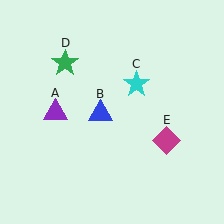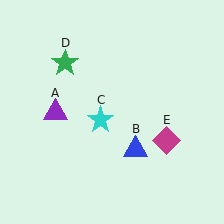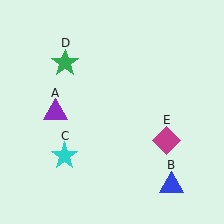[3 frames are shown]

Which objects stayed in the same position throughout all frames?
Purple triangle (object A) and green star (object D) and magenta diamond (object E) remained stationary.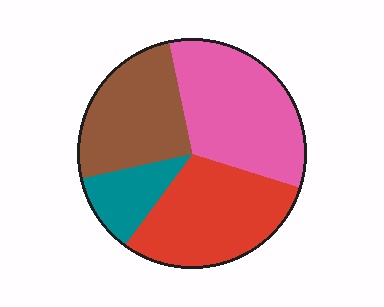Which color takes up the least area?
Teal, at roughly 10%.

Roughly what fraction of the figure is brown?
Brown covers about 25% of the figure.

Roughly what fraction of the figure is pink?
Pink takes up about one third (1/3) of the figure.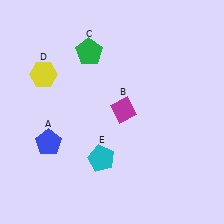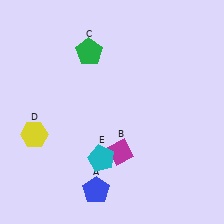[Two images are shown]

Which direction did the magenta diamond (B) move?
The magenta diamond (B) moved down.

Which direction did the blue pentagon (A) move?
The blue pentagon (A) moved down.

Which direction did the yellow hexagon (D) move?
The yellow hexagon (D) moved down.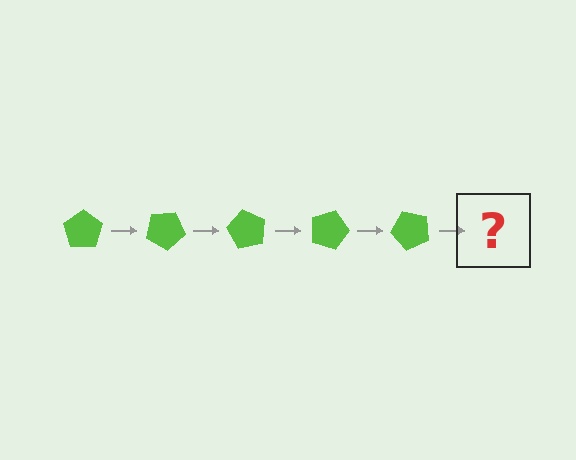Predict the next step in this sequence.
The next step is a lime pentagon rotated 150 degrees.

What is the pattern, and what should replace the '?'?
The pattern is that the pentagon rotates 30 degrees each step. The '?' should be a lime pentagon rotated 150 degrees.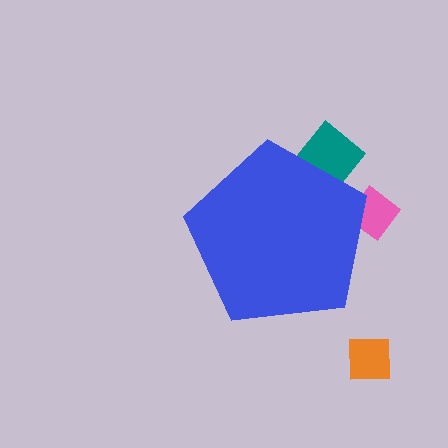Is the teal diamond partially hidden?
Yes, the teal diamond is partially hidden behind the blue pentagon.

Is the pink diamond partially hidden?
Yes, the pink diamond is partially hidden behind the blue pentagon.